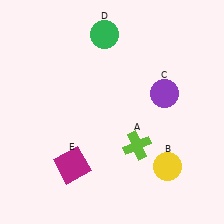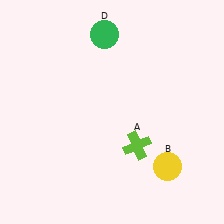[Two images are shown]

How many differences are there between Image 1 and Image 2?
There are 2 differences between the two images.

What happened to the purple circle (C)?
The purple circle (C) was removed in Image 2. It was in the top-right area of Image 1.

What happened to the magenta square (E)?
The magenta square (E) was removed in Image 2. It was in the bottom-left area of Image 1.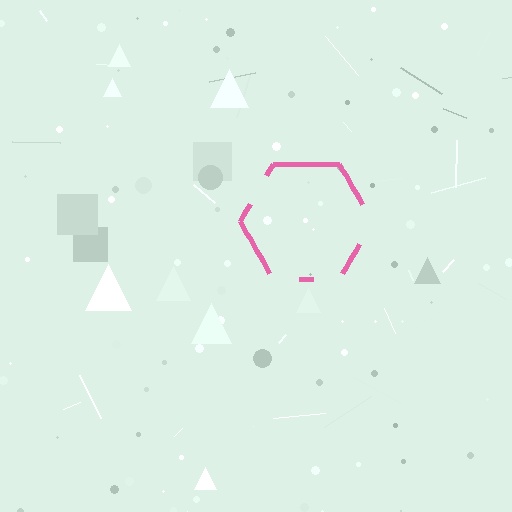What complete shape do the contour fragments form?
The contour fragments form a hexagon.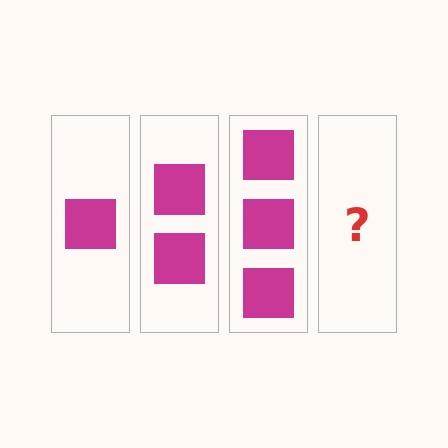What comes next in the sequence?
The next element should be 4 squares.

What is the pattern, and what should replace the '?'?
The pattern is that each step adds one more square. The '?' should be 4 squares.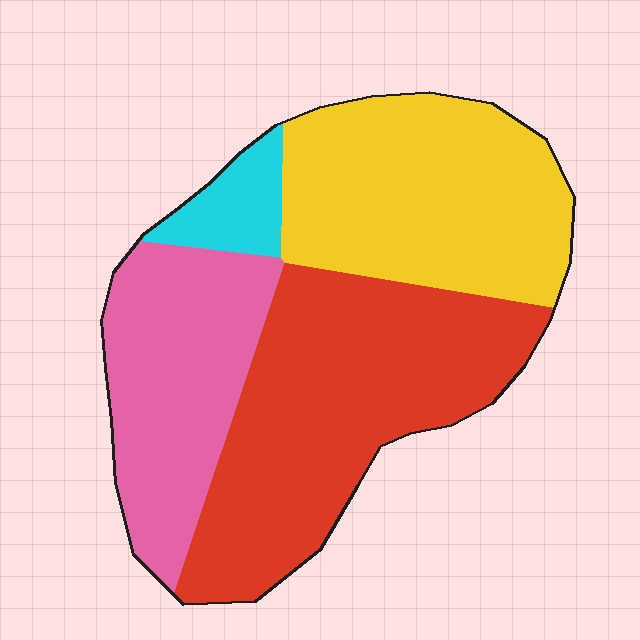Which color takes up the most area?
Red, at roughly 40%.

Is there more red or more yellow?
Red.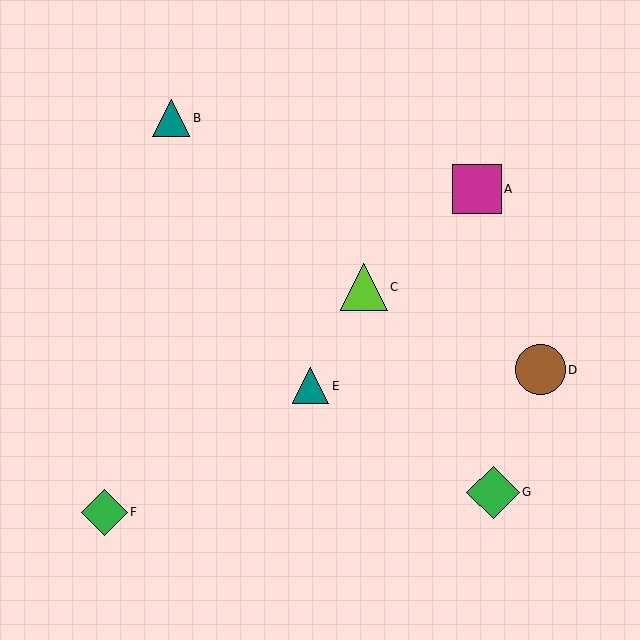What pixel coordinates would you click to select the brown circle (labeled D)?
Click at (540, 370) to select the brown circle D.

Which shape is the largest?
The green diamond (labeled G) is the largest.